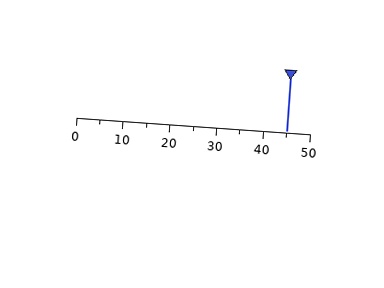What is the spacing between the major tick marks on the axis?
The major ticks are spaced 10 apart.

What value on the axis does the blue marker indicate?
The marker indicates approximately 45.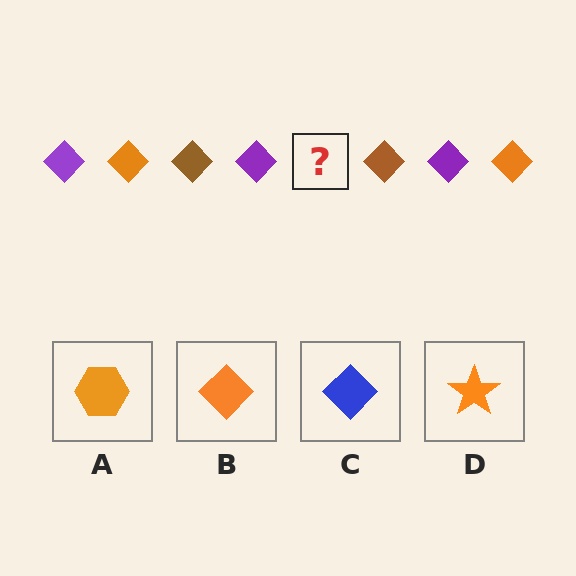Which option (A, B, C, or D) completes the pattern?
B.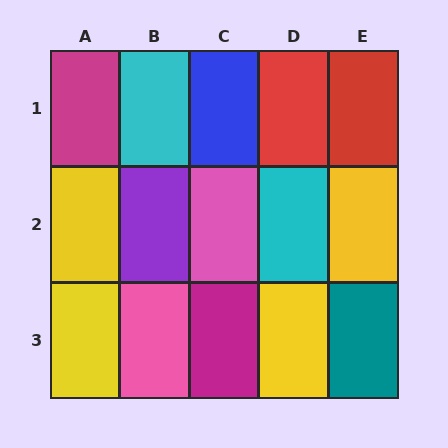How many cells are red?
2 cells are red.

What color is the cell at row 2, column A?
Yellow.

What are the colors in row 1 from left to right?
Magenta, cyan, blue, red, red.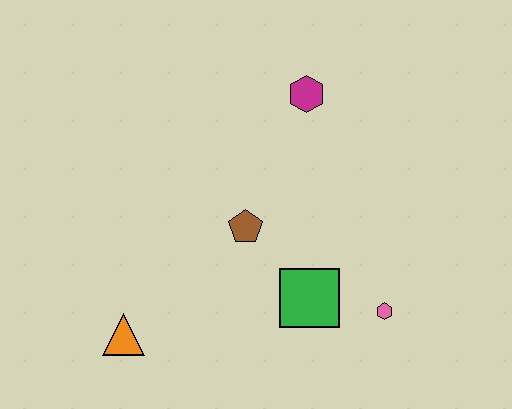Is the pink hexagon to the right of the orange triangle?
Yes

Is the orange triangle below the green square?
Yes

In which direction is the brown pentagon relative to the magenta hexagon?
The brown pentagon is below the magenta hexagon.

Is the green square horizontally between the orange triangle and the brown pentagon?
No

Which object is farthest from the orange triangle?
The magenta hexagon is farthest from the orange triangle.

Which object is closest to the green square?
The pink hexagon is closest to the green square.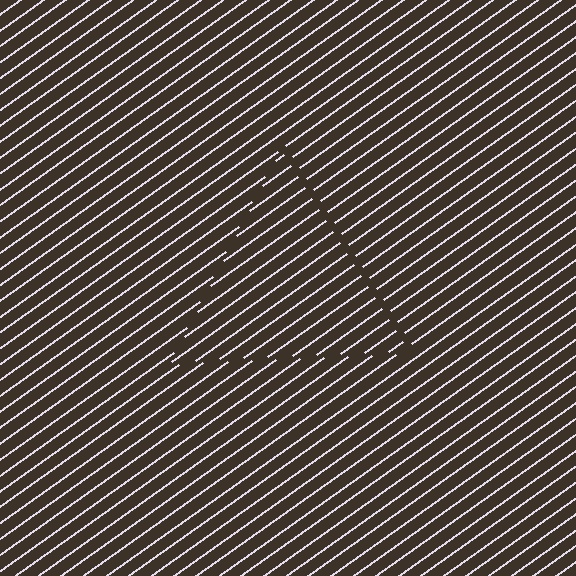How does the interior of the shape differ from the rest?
The interior of the shape contains the same grating, shifted by half a period — the contour is defined by the phase discontinuity where line-ends from the inner and outer gratings abut.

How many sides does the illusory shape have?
3 sides — the line-ends trace a triangle.